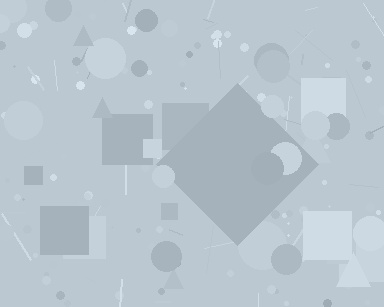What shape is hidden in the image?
A diamond is hidden in the image.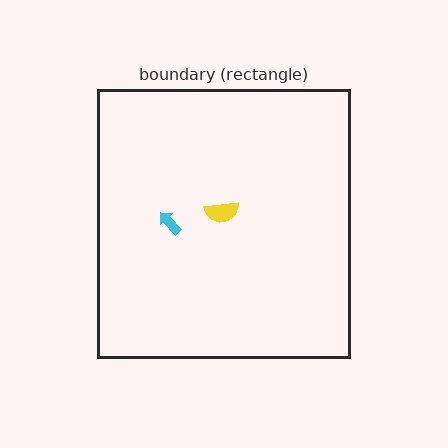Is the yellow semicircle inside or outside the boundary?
Inside.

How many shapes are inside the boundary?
2 inside, 0 outside.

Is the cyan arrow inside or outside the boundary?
Inside.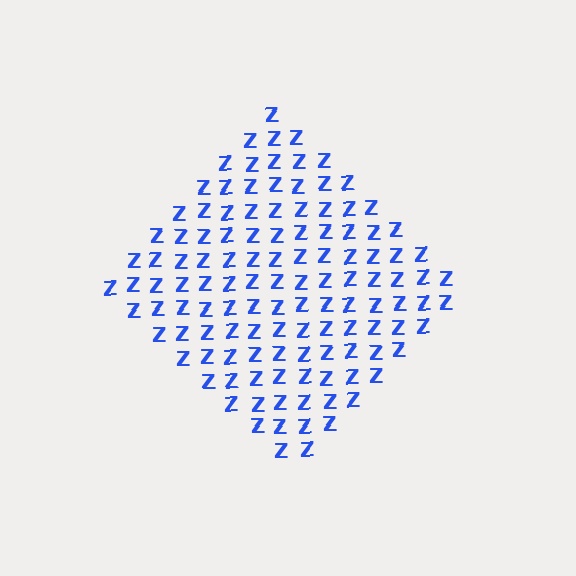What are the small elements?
The small elements are letter Z's.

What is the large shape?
The large shape is a diamond.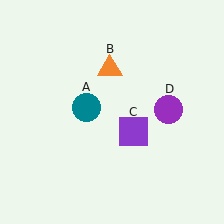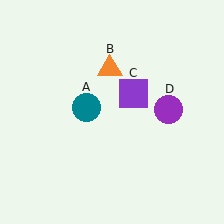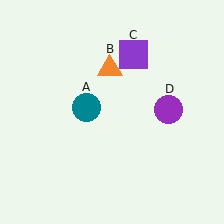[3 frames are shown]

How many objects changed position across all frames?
1 object changed position: purple square (object C).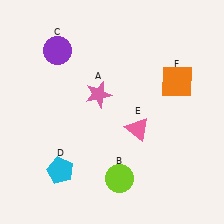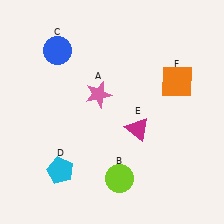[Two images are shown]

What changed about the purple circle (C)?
In Image 1, C is purple. In Image 2, it changed to blue.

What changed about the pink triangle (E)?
In Image 1, E is pink. In Image 2, it changed to magenta.